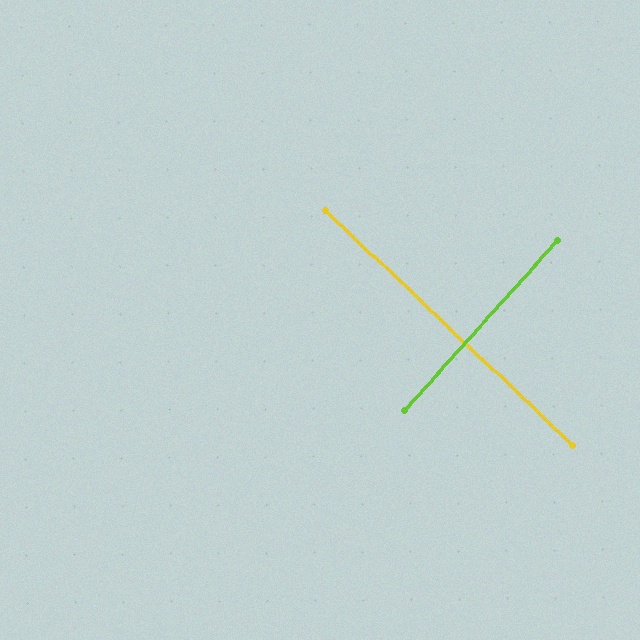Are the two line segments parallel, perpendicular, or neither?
Perpendicular — they meet at approximately 89°.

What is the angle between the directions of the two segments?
Approximately 89 degrees.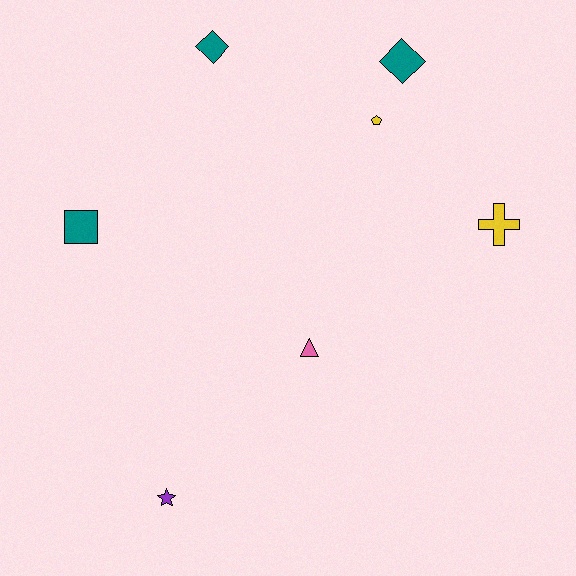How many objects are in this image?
There are 7 objects.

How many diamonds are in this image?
There are 2 diamonds.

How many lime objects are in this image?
There are no lime objects.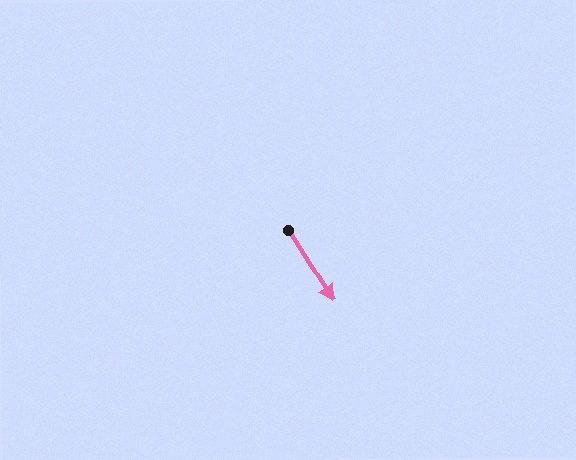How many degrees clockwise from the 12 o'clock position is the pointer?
Approximately 148 degrees.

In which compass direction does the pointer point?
Southeast.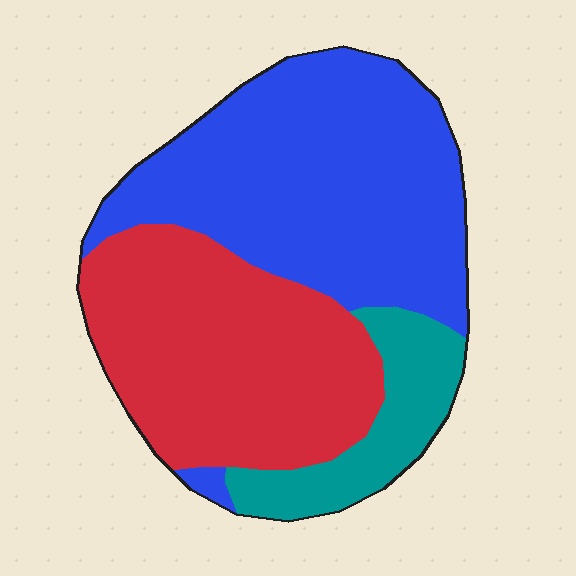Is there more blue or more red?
Blue.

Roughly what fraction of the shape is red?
Red takes up between a quarter and a half of the shape.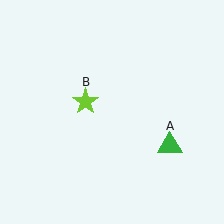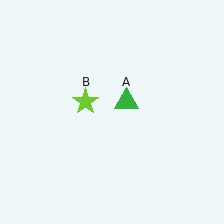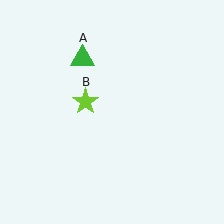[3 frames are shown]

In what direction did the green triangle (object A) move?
The green triangle (object A) moved up and to the left.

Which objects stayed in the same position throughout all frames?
Lime star (object B) remained stationary.